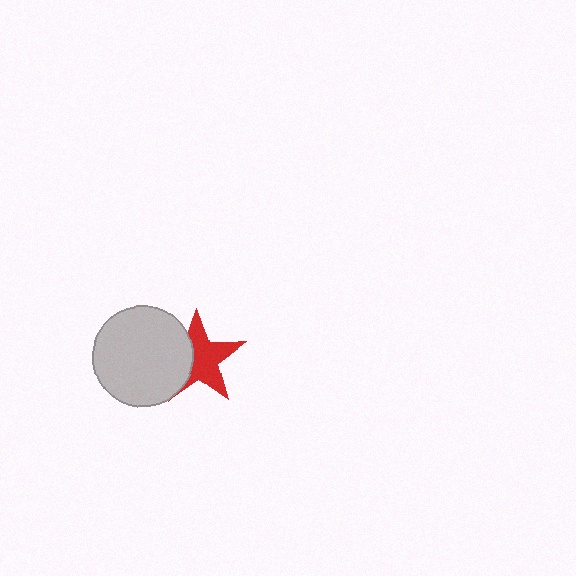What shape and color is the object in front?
The object in front is a light gray circle.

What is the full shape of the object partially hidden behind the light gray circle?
The partially hidden object is a red star.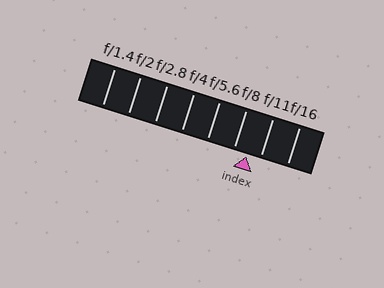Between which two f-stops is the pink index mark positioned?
The index mark is between f/8 and f/11.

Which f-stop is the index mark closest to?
The index mark is closest to f/11.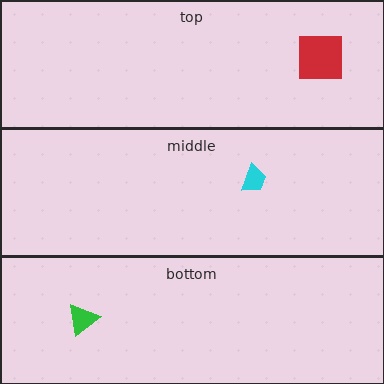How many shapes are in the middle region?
1.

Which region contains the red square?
The top region.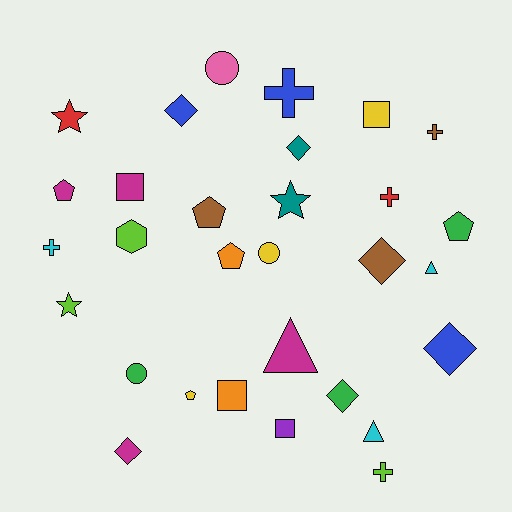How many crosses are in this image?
There are 5 crosses.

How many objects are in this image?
There are 30 objects.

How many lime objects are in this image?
There are 3 lime objects.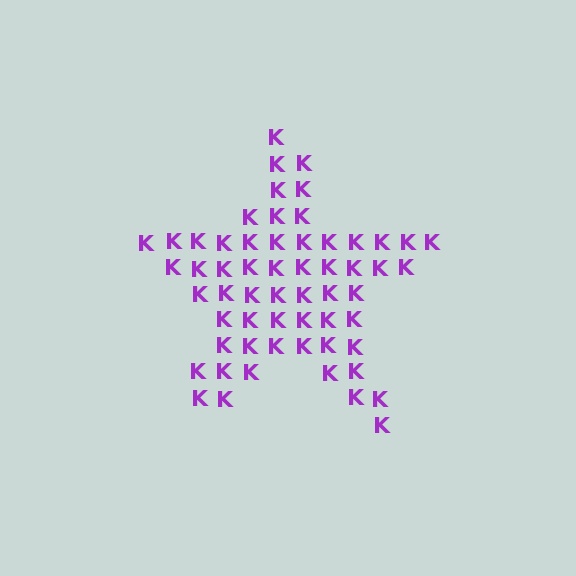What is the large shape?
The large shape is a star.